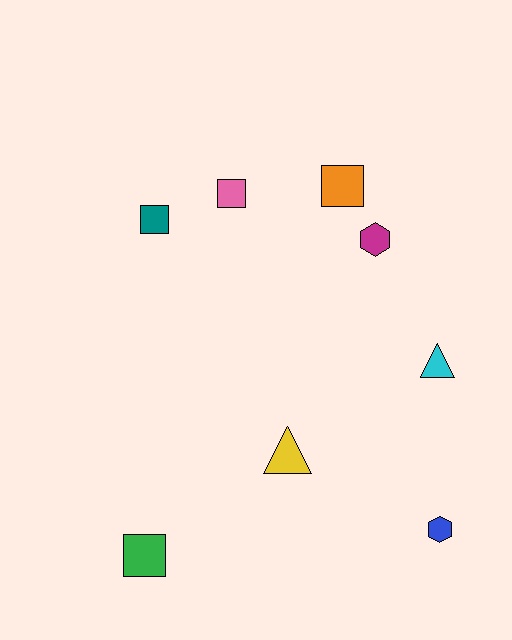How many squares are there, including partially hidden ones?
There are 4 squares.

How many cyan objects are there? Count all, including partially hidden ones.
There is 1 cyan object.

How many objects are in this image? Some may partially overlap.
There are 8 objects.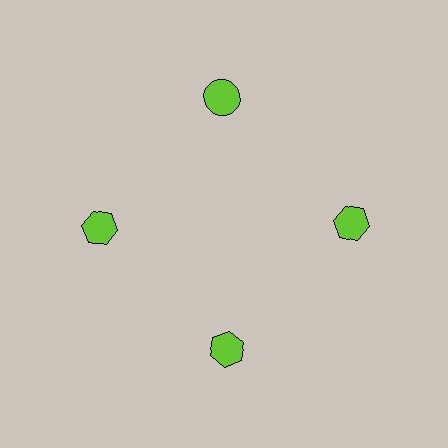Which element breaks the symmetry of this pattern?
The lime circle at roughly the 12 o'clock position breaks the symmetry. All other shapes are lime hexagons.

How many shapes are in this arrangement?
There are 4 shapes arranged in a ring pattern.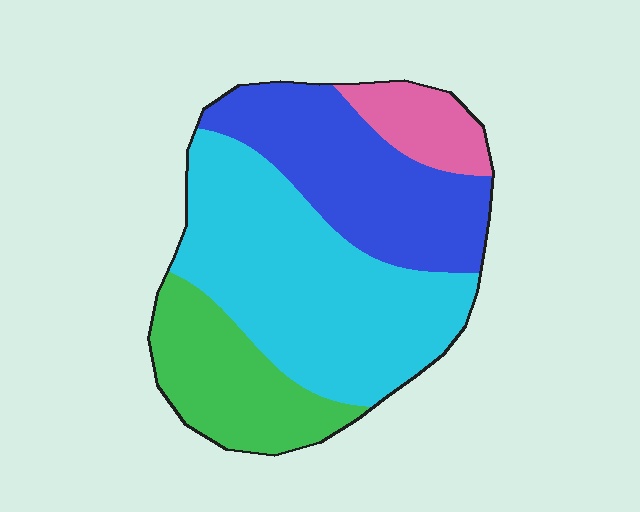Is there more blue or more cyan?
Cyan.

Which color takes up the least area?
Pink, at roughly 10%.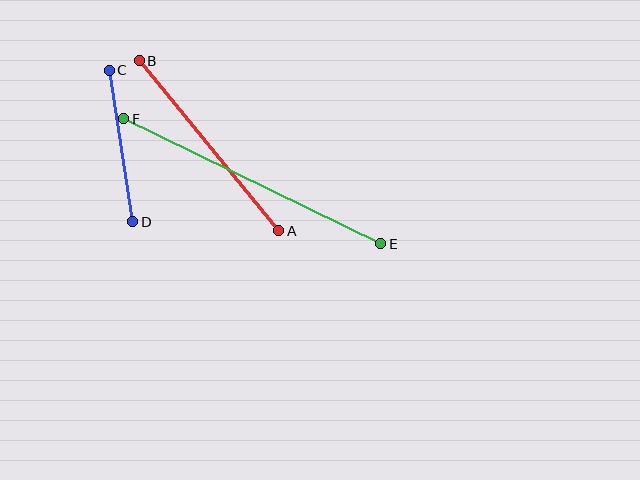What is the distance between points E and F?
The distance is approximately 286 pixels.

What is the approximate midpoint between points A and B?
The midpoint is at approximately (209, 146) pixels.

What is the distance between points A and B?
The distance is approximately 220 pixels.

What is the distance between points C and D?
The distance is approximately 153 pixels.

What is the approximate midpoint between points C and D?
The midpoint is at approximately (121, 146) pixels.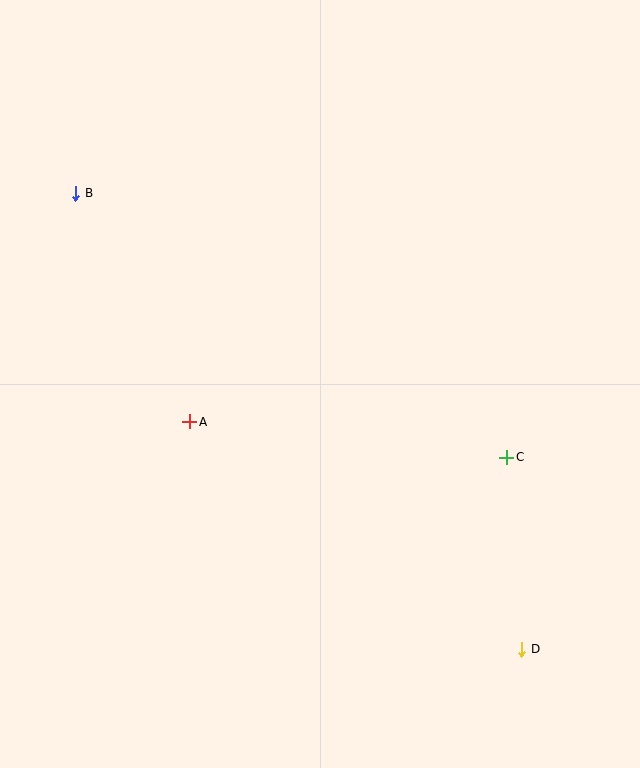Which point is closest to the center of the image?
Point A at (190, 422) is closest to the center.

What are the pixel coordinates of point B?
Point B is at (76, 193).